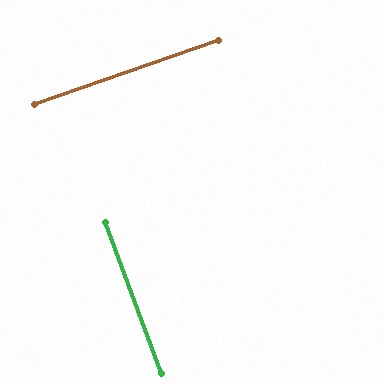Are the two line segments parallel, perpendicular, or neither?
Perpendicular — they meet at approximately 89°.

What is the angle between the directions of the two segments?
Approximately 89 degrees.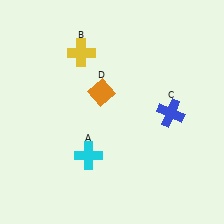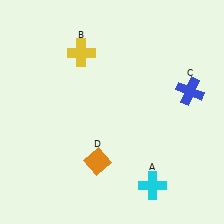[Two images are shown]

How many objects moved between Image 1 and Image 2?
3 objects moved between the two images.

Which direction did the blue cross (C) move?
The blue cross (C) moved up.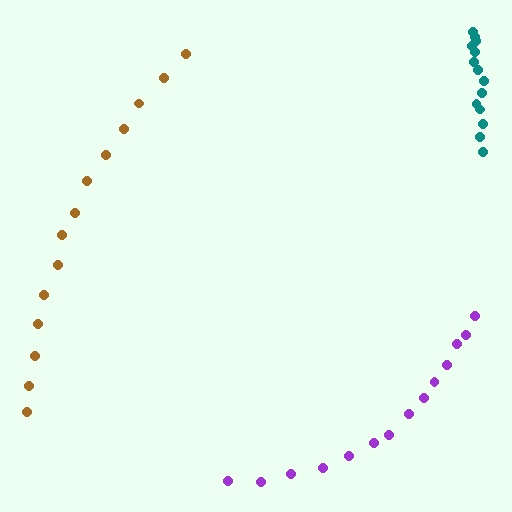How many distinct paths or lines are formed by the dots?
There are 3 distinct paths.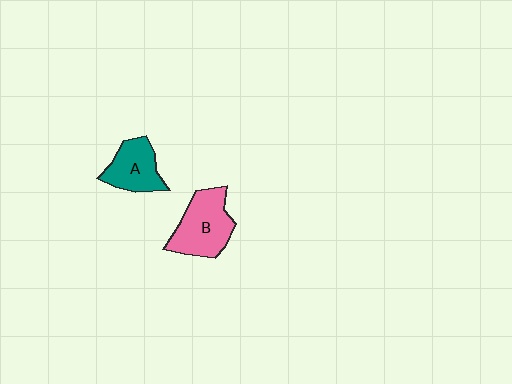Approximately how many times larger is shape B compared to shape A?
Approximately 1.3 times.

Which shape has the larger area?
Shape B (pink).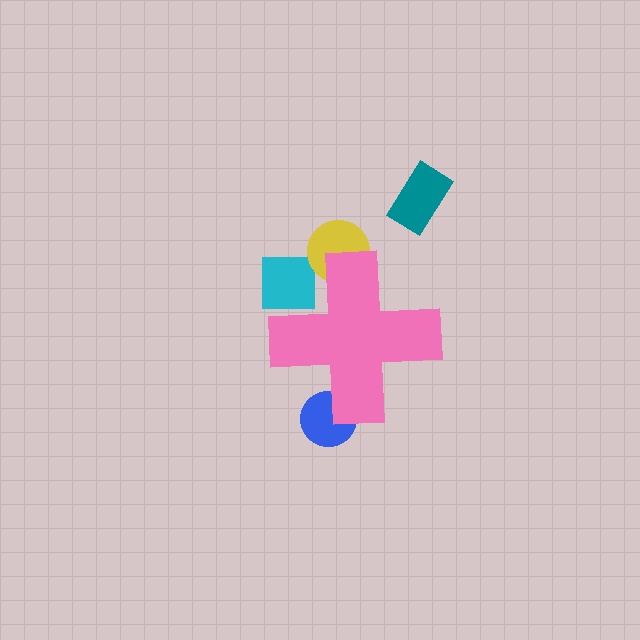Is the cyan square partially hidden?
Yes, the cyan square is partially hidden behind the pink cross.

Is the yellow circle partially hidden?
Yes, the yellow circle is partially hidden behind the pink cross.